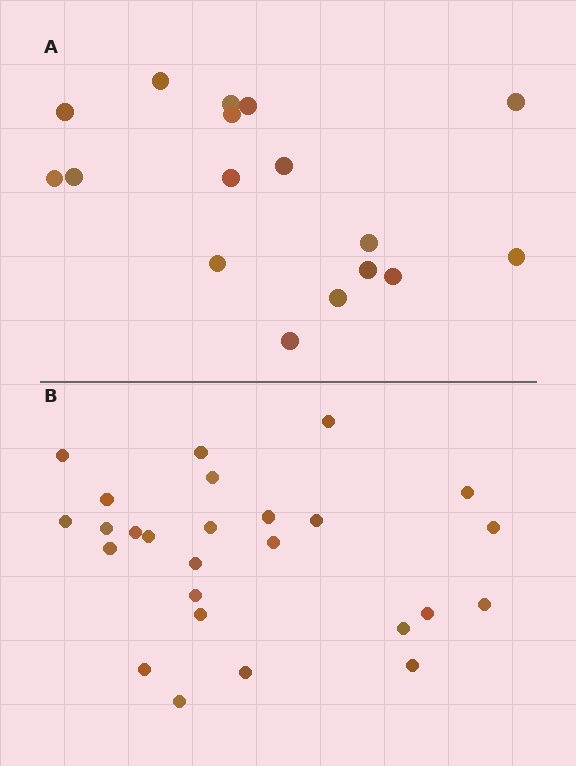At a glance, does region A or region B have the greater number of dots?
Region B (the bottom region) has more dots.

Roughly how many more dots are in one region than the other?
Region B has roughly 8 or so more dots than region A.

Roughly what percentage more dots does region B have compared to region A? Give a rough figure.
About 55% more.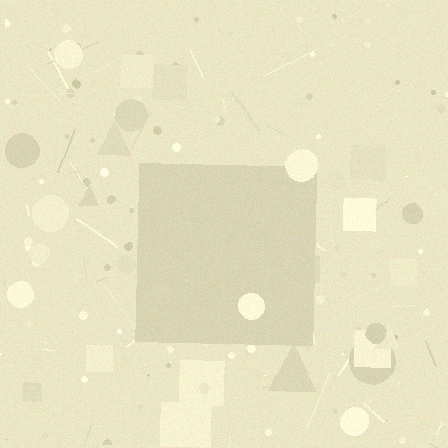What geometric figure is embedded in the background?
A square is embedded in the background.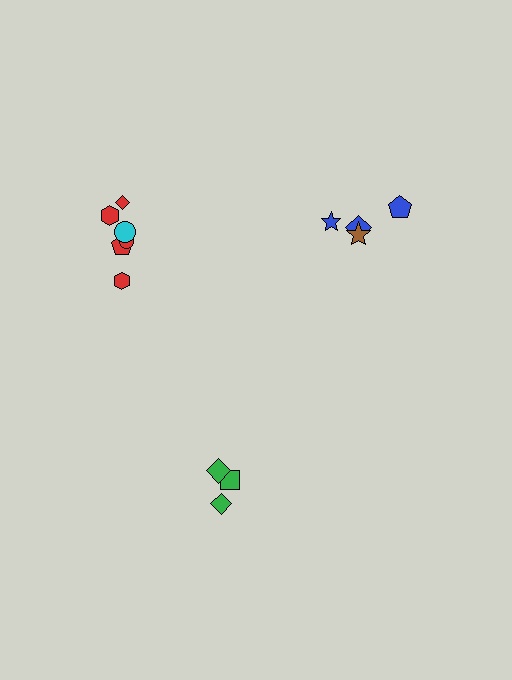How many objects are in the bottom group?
There are 3 objects.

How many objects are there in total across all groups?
There are 13 objects.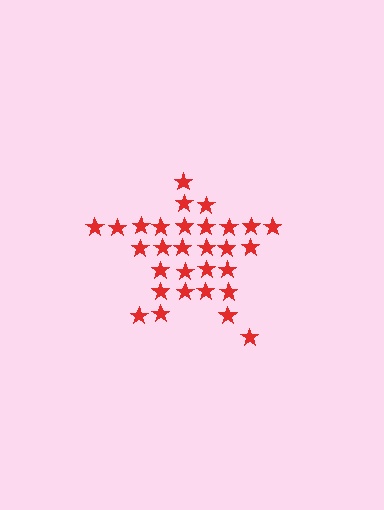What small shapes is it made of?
It is made of small stars.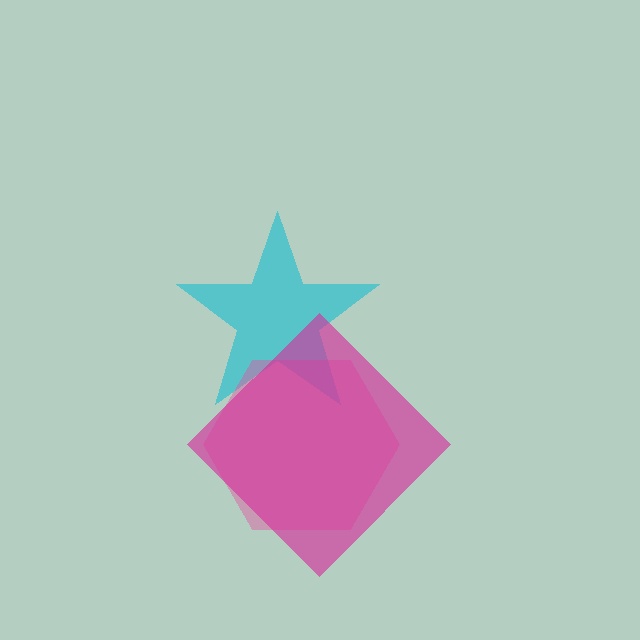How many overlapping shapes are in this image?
There are 3 overlapping shapes in the image.